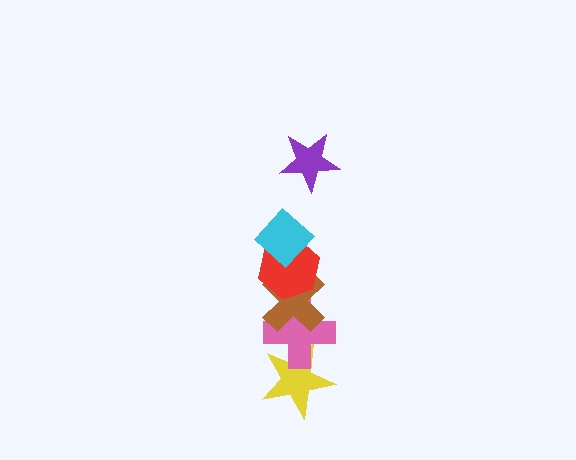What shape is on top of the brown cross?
The red hexagon is on top of the brown cross.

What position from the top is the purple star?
The purple star is 1st from the top.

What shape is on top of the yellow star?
The pink cross is on top of the yellow star.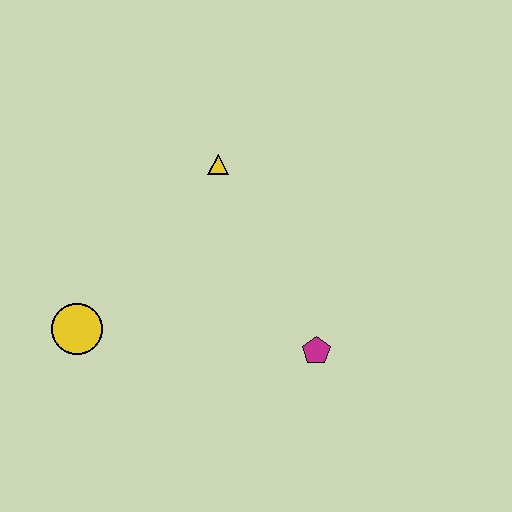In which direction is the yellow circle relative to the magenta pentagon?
The yellow circle is to the left of the magenta pentagon.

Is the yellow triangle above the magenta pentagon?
Yes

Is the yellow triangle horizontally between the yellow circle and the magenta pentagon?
Yes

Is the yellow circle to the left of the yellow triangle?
Yes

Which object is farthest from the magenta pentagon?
The yellow circle is farthest from the magenta pentagon.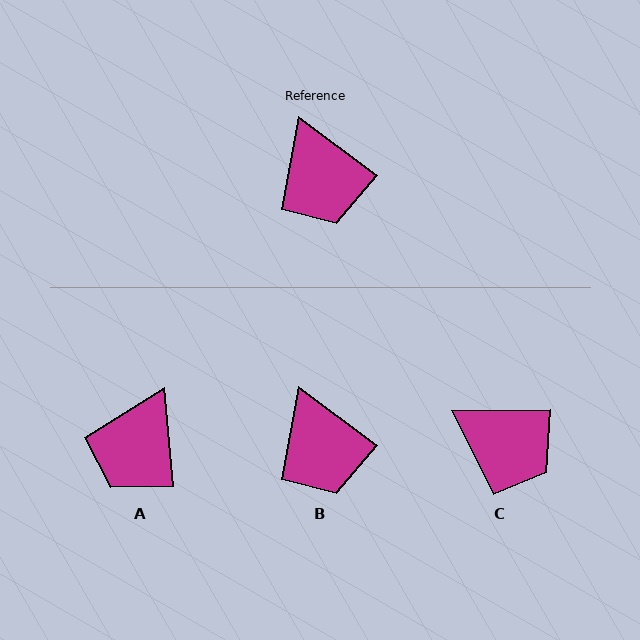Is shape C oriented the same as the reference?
No, it is off by about 37 degrees.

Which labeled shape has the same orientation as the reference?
B.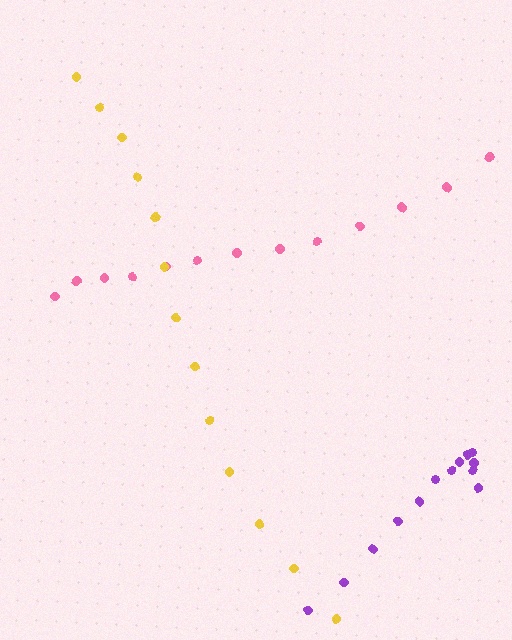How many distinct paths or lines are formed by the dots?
There are 3 distinct paths.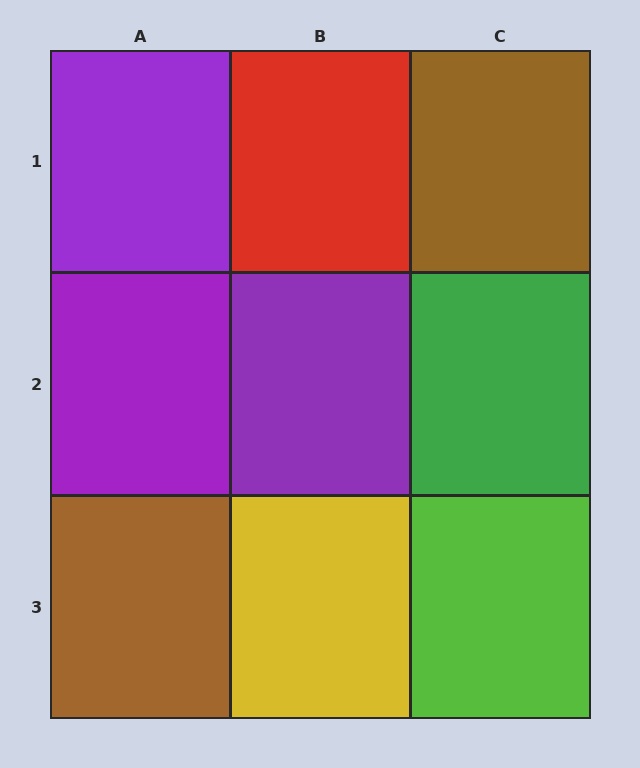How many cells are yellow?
1 cell is yellow.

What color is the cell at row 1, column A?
Purple.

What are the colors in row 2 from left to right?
Purple, purple, green.